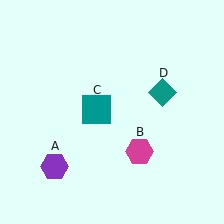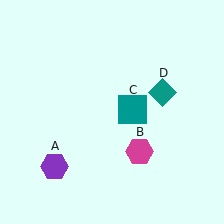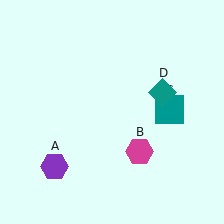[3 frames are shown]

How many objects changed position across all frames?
1 object changed position: teal square (object C).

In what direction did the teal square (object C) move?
The teal square (object C) moved right.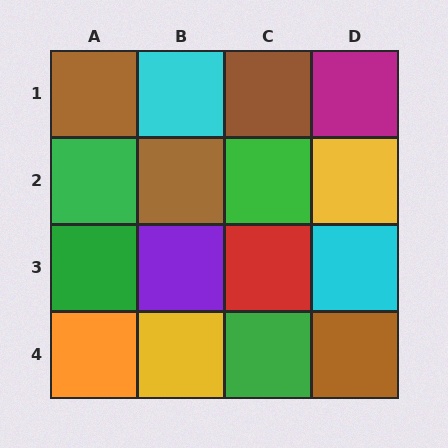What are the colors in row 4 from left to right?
Orange, yellow, green, brown.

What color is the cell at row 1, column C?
Brown.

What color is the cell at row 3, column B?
Purple.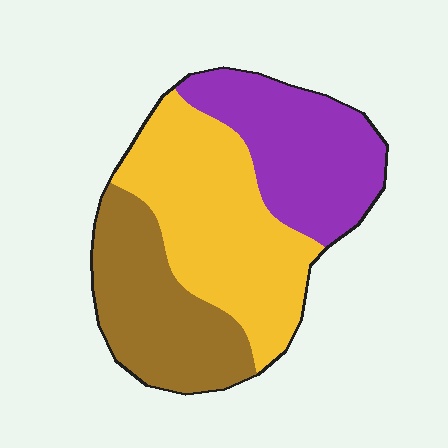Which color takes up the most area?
Yellow, at roughly 40%.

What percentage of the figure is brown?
Brown takes up about one quarter (1/4) of the figure.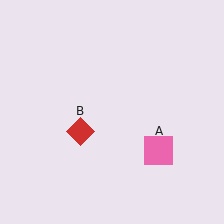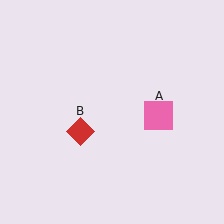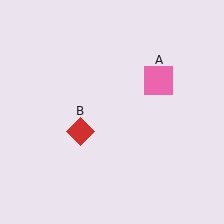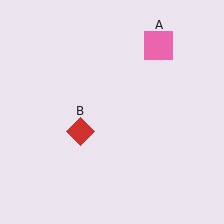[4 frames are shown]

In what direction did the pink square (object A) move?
The pink square (object A) moved up.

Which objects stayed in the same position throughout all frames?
Red diamond (object B) remained stationary.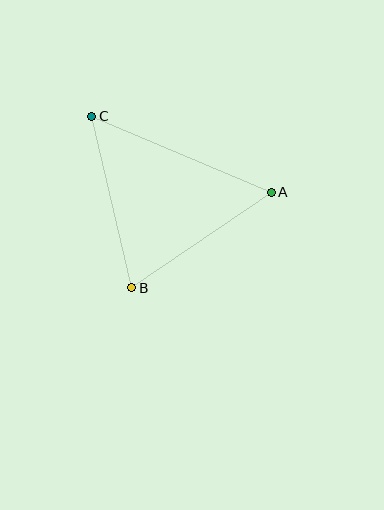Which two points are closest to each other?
Points A and B are closest to each other.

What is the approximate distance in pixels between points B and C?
The distance between B and C is approximately 176 pixels.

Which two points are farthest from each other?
Points A and C are farthest from each other.